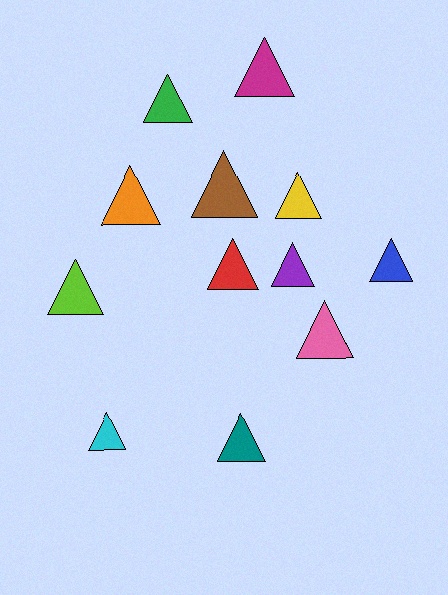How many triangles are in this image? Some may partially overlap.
There are 12 triangles.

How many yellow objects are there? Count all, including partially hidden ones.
There is 1 yellow object.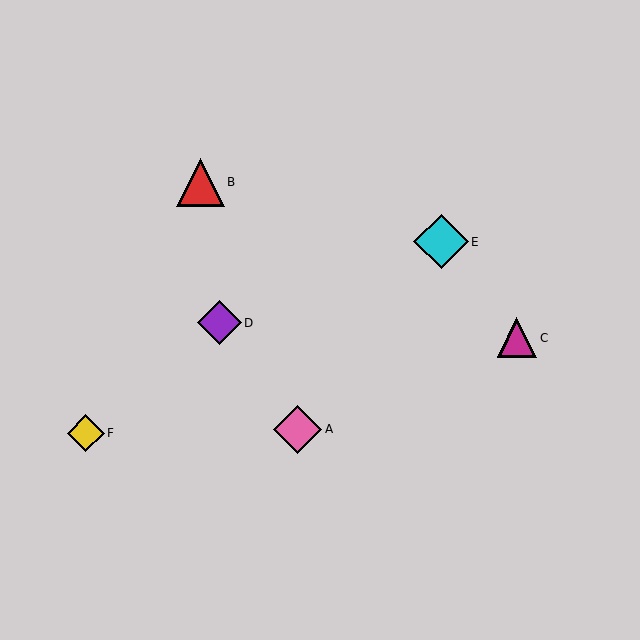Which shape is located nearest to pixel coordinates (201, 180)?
The red triangle (labeled B) at (201, 182) is nearest to that location.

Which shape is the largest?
The cyan diamond (labeled E) is the largest.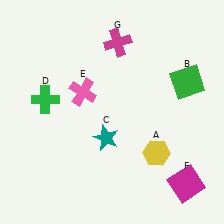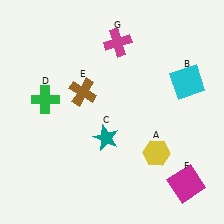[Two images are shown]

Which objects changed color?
B changed from green to cyan. E changed from pink to brown.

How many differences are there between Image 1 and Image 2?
There are 2 differences between the two images.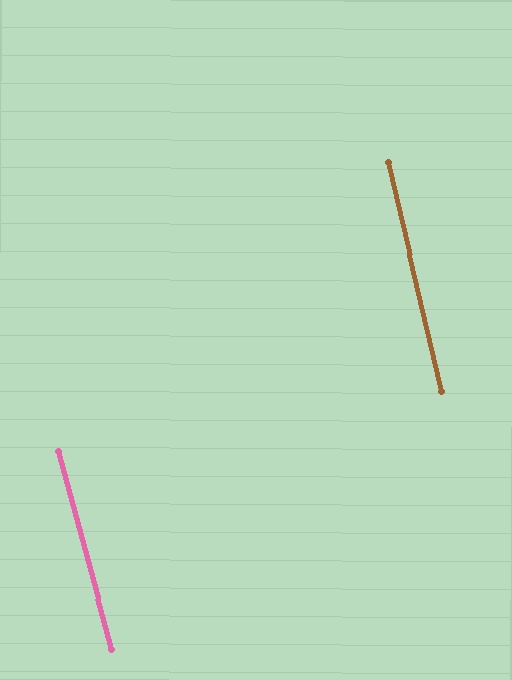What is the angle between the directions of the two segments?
Approximately 2 degrees.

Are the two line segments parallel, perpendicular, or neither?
Parallel — their directions differ by only 2.0°.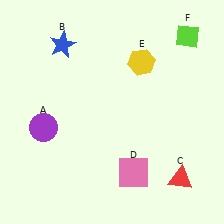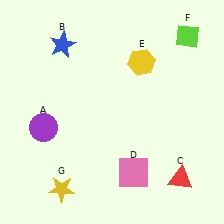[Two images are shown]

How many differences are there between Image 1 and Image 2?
There is 1 difference between the two images.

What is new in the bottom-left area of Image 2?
A yellow star (G) was added in the bottom-left area of Image 2.